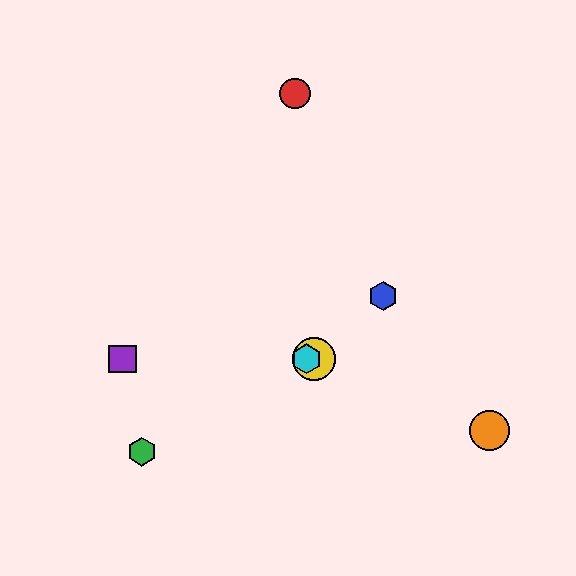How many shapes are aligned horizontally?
3 shapes (the yellow circle, the purple square, the cyan hexagon) are aligned horizontally.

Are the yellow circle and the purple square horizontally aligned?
Yes, both are at y≈359.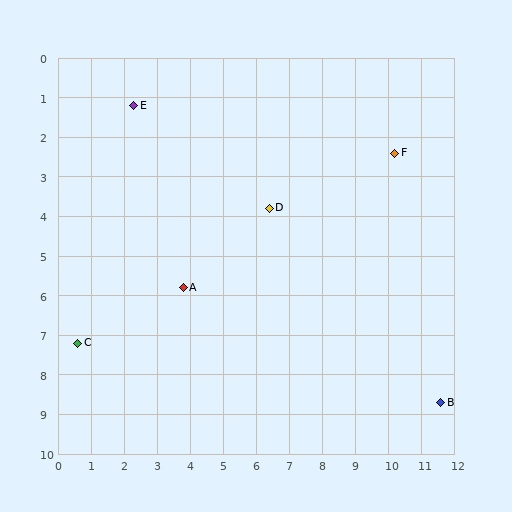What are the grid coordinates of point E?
Point E is at approximately (2.3, 1.2).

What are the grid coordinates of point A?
Point A is at approximately (3.8, 5.8).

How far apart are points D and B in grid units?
Points D and B are about 7.1 grid units apart.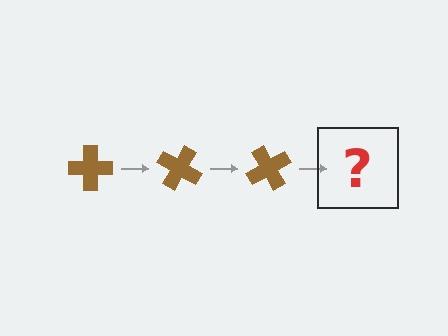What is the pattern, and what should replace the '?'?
The pattern is that the cross rotates 30 degrees each step. The '?' should be a brown cross rotated 90 degrees.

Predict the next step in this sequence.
The next step is a brown cross rotated 90 degrees.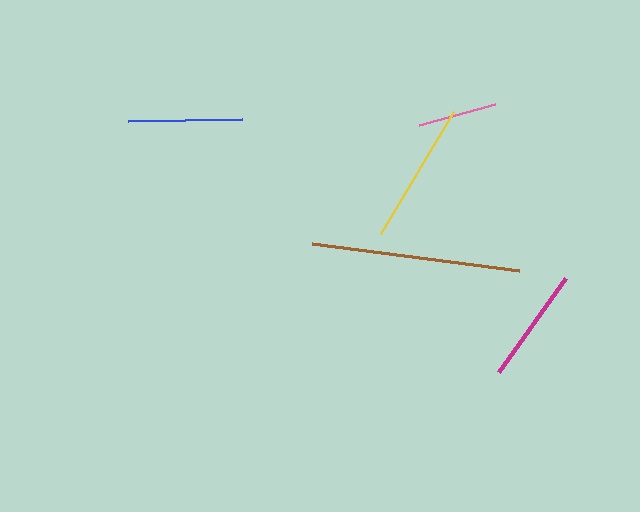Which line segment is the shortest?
The pink line is the shortest at approximately 79 pixels.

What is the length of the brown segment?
The brown segment is approximately 208 pixels long.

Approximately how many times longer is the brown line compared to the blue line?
The brown line is approximately 1.8 times the length of the blue line.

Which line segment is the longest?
The brown line is the longest at approximately 208 pixels.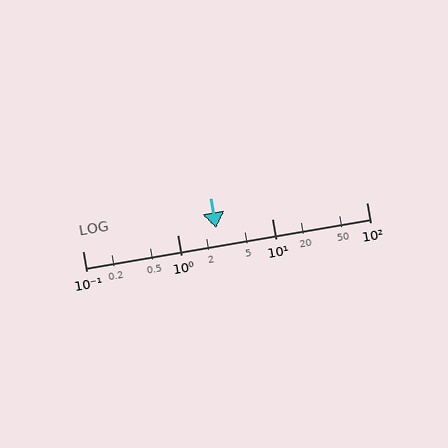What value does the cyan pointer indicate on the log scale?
The pointer indicates approximately 2.6.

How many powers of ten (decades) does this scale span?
The scale spans 3 decades, from 0.1 to 100.